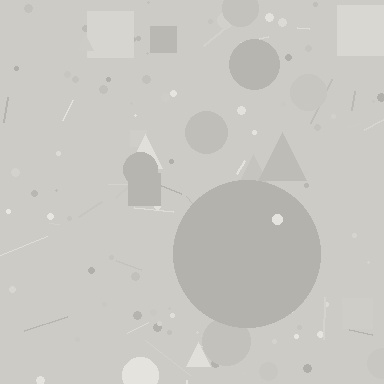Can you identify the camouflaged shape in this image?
The camouflaged shape is a circle.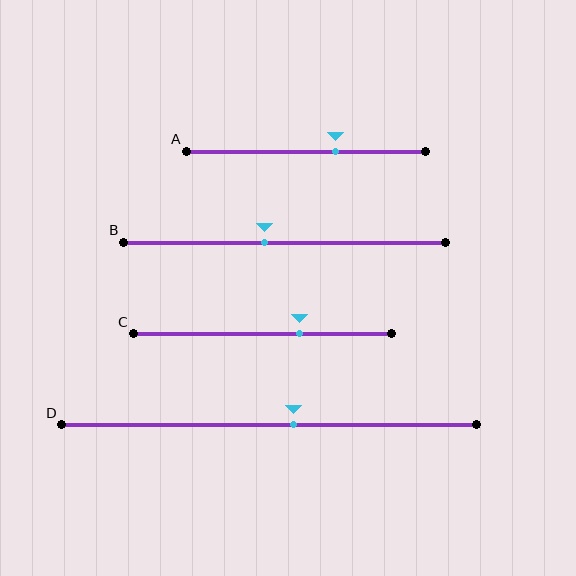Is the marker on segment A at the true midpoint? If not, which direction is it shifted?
No, the marker on segment A is shifted to the right by about 12% of the segment length.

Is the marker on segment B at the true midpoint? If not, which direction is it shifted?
No, the marker on segment B is shifted to the left by about 6% of the segment length.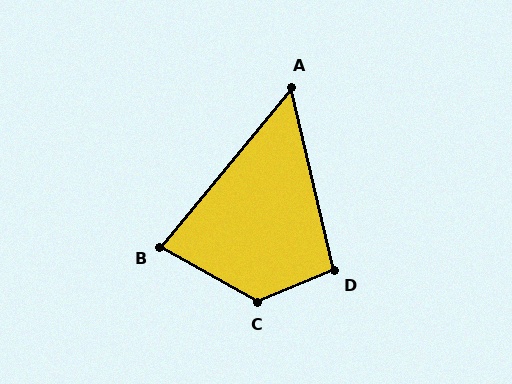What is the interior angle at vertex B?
Approximately 80 degrees (acute).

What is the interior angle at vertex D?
Approximately 100 degrees (obtuse).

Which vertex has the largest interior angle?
C, at approximately 127 degrees.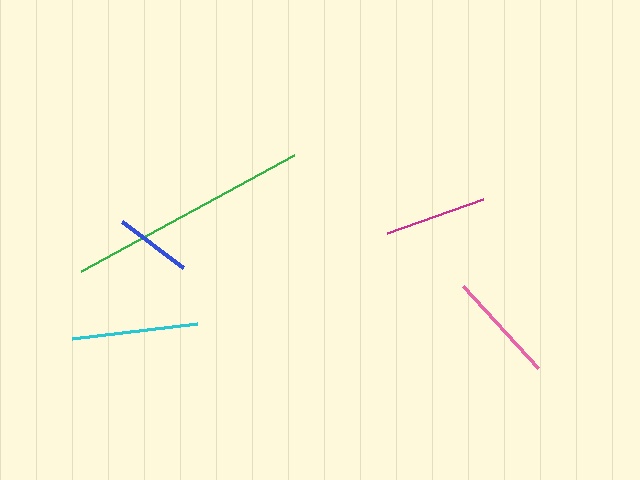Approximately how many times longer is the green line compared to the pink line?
The green line is approximately 2.2 times the length of the pink line.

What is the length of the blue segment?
The blue segment is approximately 76 pixels long.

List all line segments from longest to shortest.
From longest to shortest: green, cyan, pink, magenta, blue.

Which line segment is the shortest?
The blue line is the shortest at approximately 76 pixels.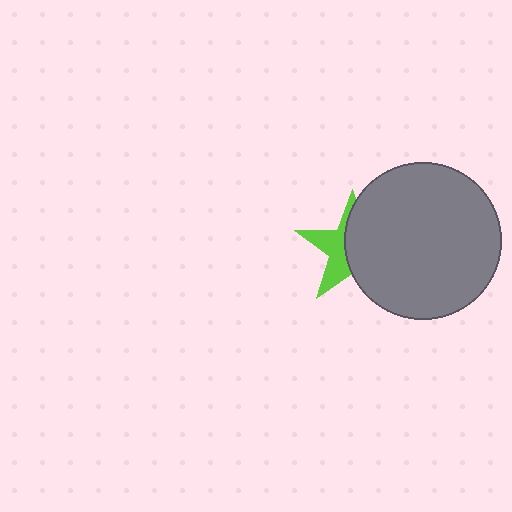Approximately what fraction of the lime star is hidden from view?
Roughly 58% of the lime star is hidden behind the gray circle.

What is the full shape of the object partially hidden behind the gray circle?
The partially hidden object is a lime star.